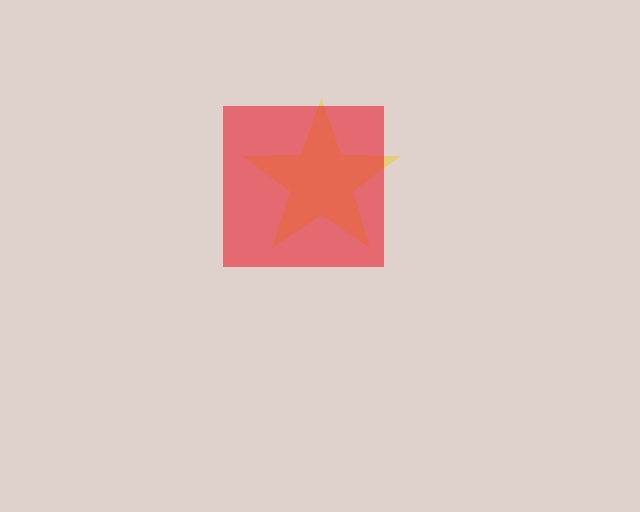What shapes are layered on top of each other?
The layered shapes are: a yellow star, a red square.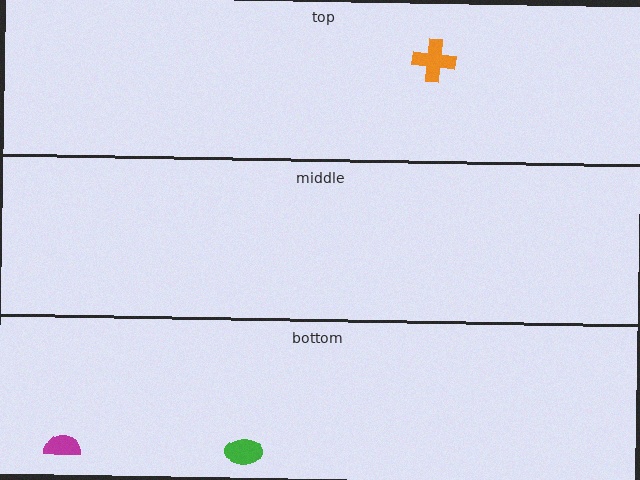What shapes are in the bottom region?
The green ellipse, the magenta semicircle.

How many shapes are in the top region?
1.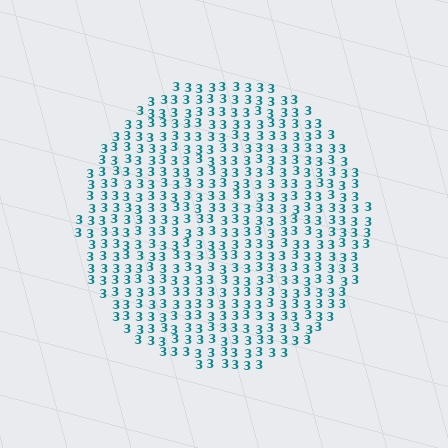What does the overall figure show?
The overall figure shows a circle.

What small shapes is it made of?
It is made of small digit 3's.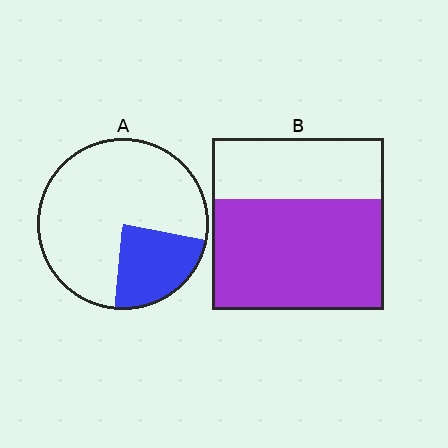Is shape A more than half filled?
No.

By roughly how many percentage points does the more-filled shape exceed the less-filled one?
By roughly 40 percentage points (B over A).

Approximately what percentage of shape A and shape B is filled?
A is approximately 25% and B is approximately 65%.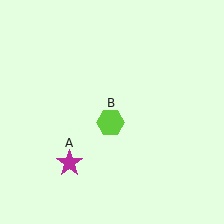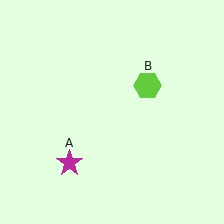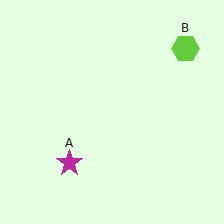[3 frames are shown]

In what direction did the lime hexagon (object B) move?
The lime hexagon (object B) moved up and to the right.